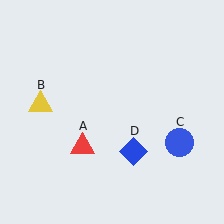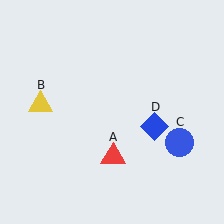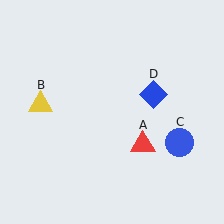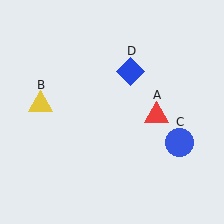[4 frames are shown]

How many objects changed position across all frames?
2 objects changed position: red triangle (object A), blue diamond (object D).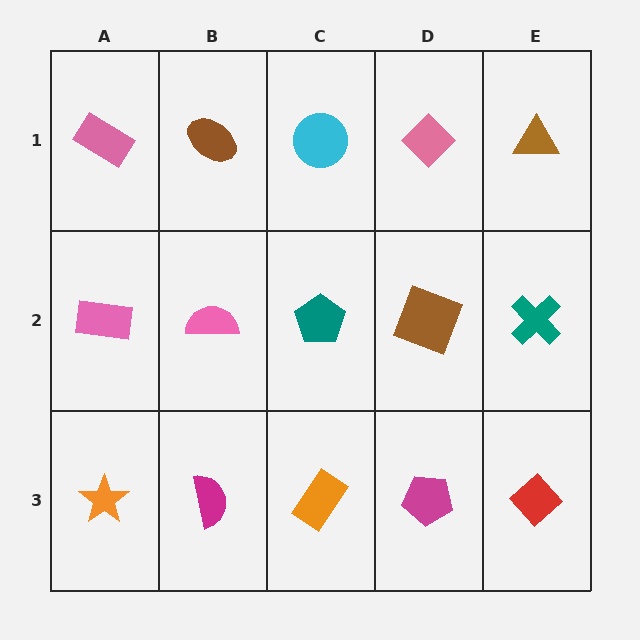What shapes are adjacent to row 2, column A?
A pink rectangle (row 1, column A), an orange star (row 3, column A), a pink semicircle (row 2, column B).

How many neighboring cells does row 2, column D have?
4.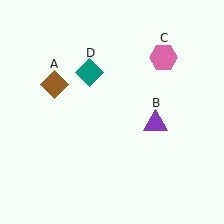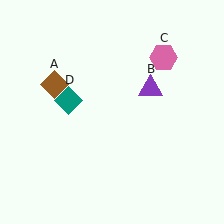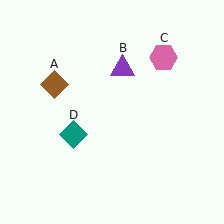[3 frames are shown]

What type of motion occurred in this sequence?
The purple triangle (object B), teal diamond (object D) rotated counterclockwise around the center of the scene.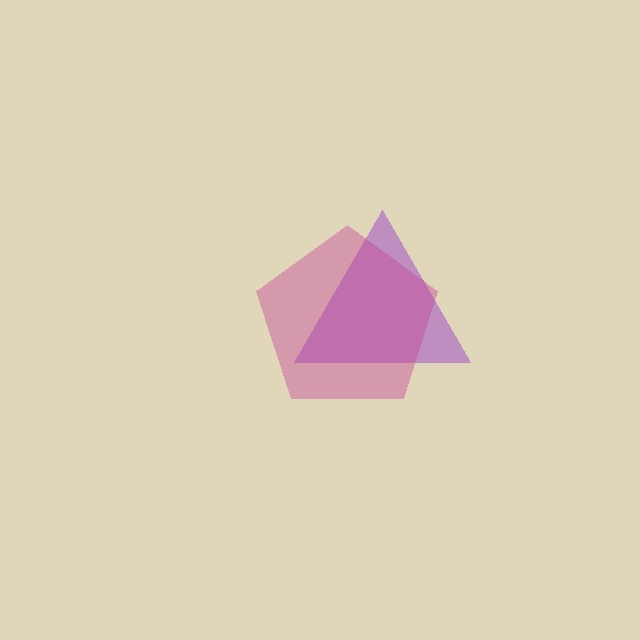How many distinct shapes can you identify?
There are 2 distinct shapes: a purple triangle, a magenta pentagon.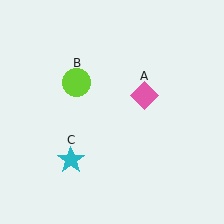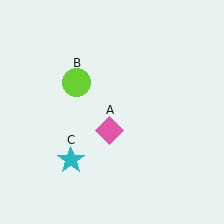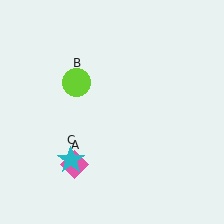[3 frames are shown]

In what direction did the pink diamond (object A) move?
The pink diamond (object A) moved down and to the left.